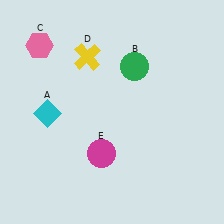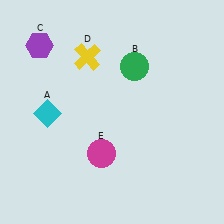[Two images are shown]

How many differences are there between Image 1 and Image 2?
There is 1 difference between the two images.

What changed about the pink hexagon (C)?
In Image 1, C is pink. In Image 2, it changed to purple.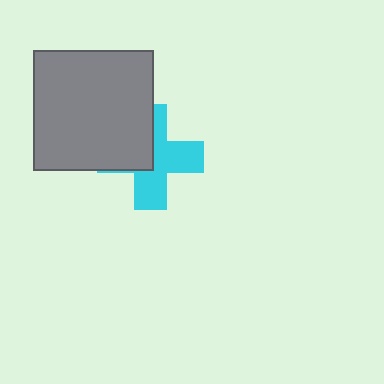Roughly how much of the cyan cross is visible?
About half of it is visible (roughly 59%).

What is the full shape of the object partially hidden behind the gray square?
The partially hidden object is a cyan cross.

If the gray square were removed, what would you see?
You would see the complete cyan cross.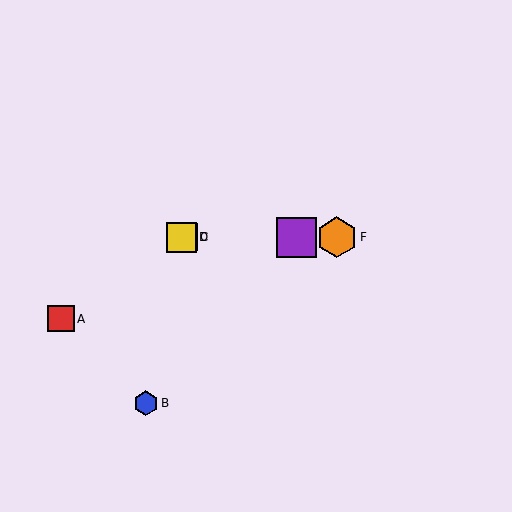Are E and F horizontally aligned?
Yes, both are at y≈237.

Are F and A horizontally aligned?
No, F is at y≈237 and A is at y≈319.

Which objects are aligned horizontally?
Objects C, D, E, F are aligned horizontally.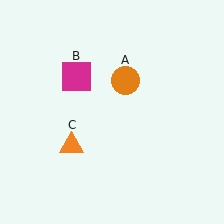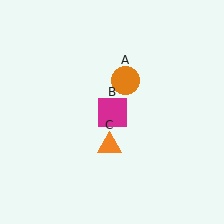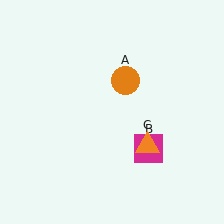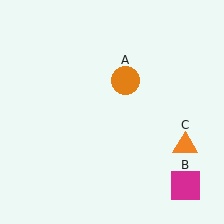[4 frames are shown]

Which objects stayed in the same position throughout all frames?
Orange circle (object A) remained stationary.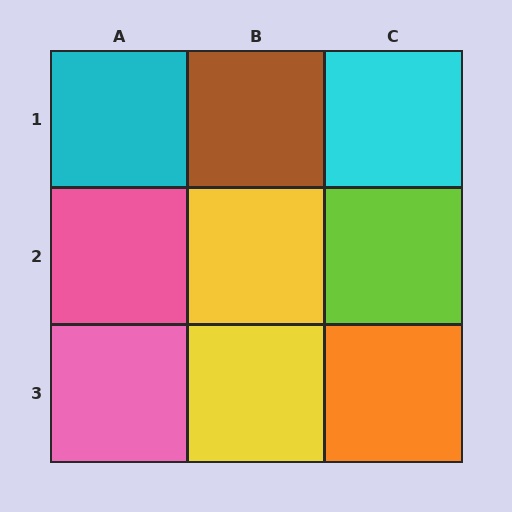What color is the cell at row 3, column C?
Orange.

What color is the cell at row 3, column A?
Pink.